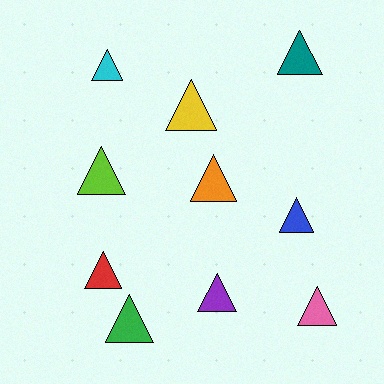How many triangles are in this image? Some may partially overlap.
There are 10 triangles.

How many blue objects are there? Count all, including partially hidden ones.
There is 1 blue object.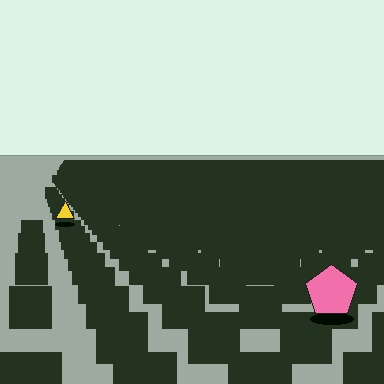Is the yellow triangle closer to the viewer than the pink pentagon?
No. The pink pentagon is closer — you can tell from the texture gradient: the ground texture is coarser near it.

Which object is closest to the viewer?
The pink pentagon is closest. The texture marks near it are larger and more spread out.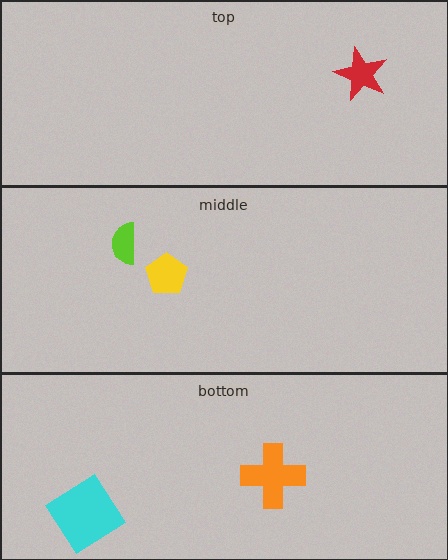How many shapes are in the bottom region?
2.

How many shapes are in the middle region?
2.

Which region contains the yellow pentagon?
The middle region.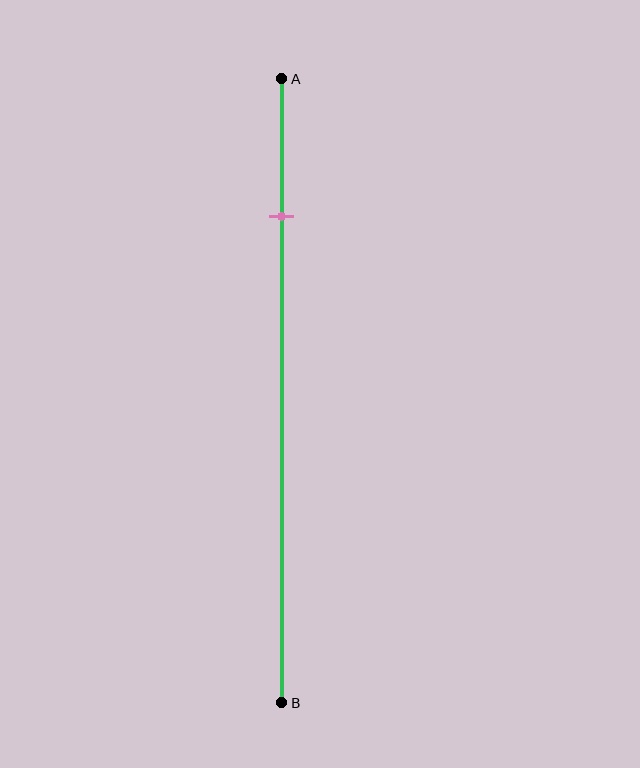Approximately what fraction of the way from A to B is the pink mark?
The pink mark is approximately 20% of the way from A to B.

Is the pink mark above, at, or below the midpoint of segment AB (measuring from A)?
The pink mark is above the midpoint of segment AB.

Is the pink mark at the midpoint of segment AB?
No, the mark is at about 20% from A, not at the 50% midpoint.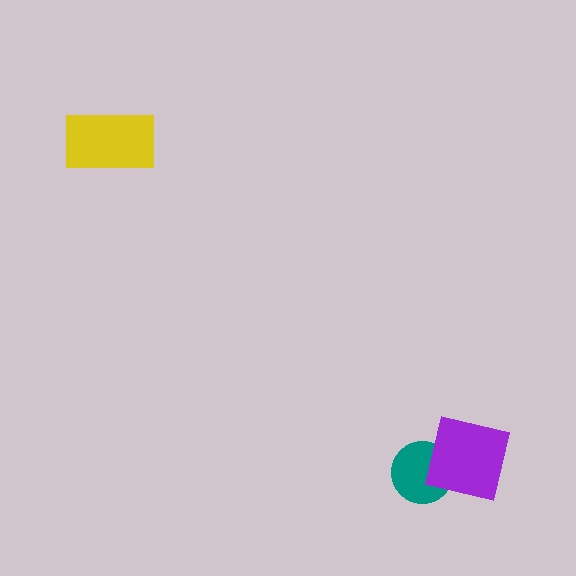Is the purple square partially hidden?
No, no other shape covers it.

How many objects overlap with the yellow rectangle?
0 objects overlap with the yellow rectangle.